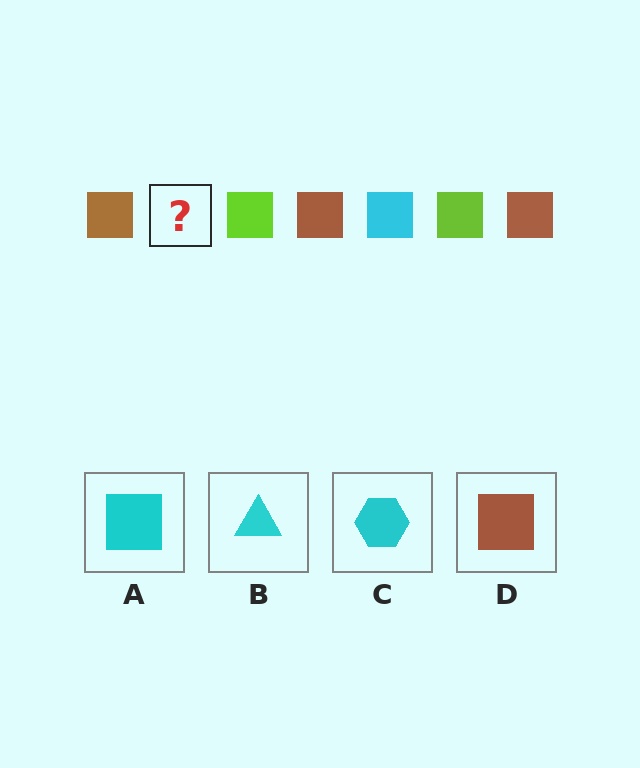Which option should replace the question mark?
Option A.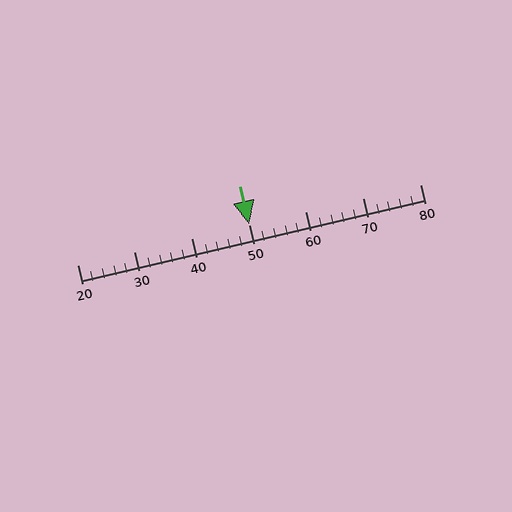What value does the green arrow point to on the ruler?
The green arrow points to approximately 50.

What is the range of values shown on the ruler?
The ruler shows values from 20 to 80.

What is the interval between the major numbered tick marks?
The major tick marks are spaced 10 units apart.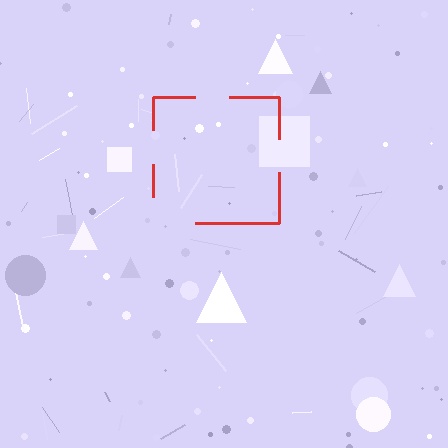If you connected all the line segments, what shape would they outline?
They would outline a square.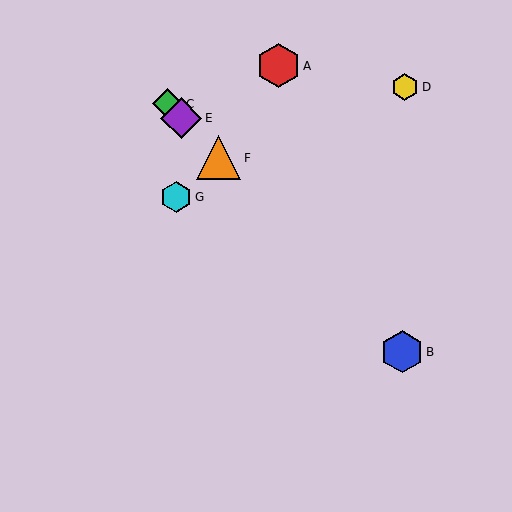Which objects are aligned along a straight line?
Objects B, C, E, F are aligned along a straight line.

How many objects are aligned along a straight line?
4 objects (B, C, E, F) are aligned along a straight line.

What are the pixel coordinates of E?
Object E is at (181, 118).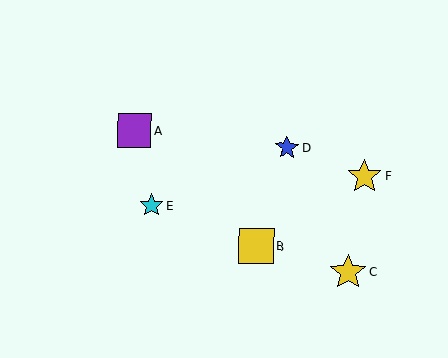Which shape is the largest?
The yellow star (labeled C) is the largest.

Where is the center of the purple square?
The center of the purple square is at (134, 131).